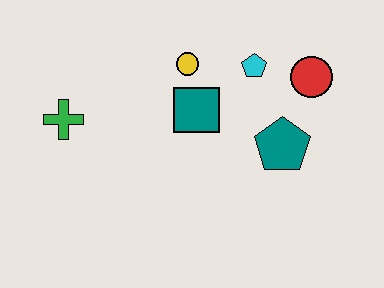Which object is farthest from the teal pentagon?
The green cross is farthest from the teal pentagon.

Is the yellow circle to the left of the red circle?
Yes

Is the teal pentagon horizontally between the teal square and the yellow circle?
No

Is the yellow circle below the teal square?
No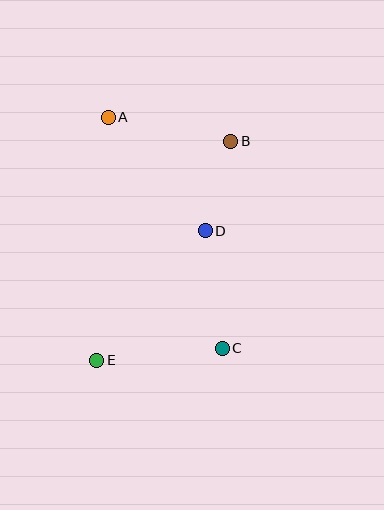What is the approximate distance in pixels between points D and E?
The distance between D and E is approximately 169 pixels.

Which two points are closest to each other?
Points B and D are closest to each other.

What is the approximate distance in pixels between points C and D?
The distance between C and D is approximately 119 pixels.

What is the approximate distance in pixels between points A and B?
The distance between A and B is approximately 125 pixels.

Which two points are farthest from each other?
Points A and C are farthest from each other.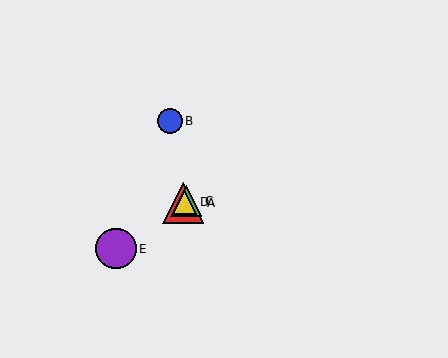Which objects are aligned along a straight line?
Objects A, C, D, E are aligned along a straight line.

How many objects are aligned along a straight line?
4 objects (A, C, D, E) are aligned along a straight line.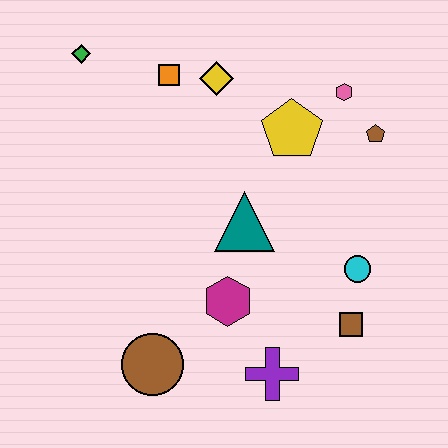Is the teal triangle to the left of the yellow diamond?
No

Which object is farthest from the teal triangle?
The green diamond is farthest from the teal triangle.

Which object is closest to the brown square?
The cyan circle is closest to the brown square.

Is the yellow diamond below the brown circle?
No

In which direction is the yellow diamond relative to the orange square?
The yellow diamond is to the right of the orange square.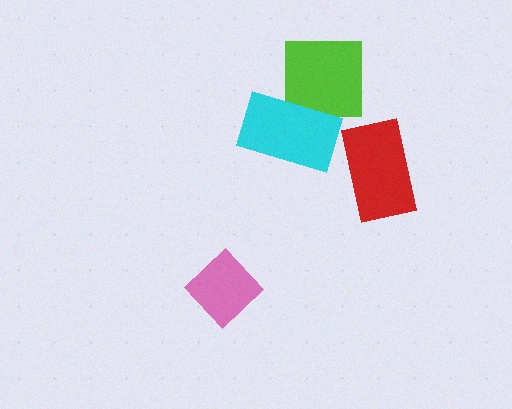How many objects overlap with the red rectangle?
0 objects overlap with the red rectangle.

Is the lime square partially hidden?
Yes, it is partially covered by another shape.